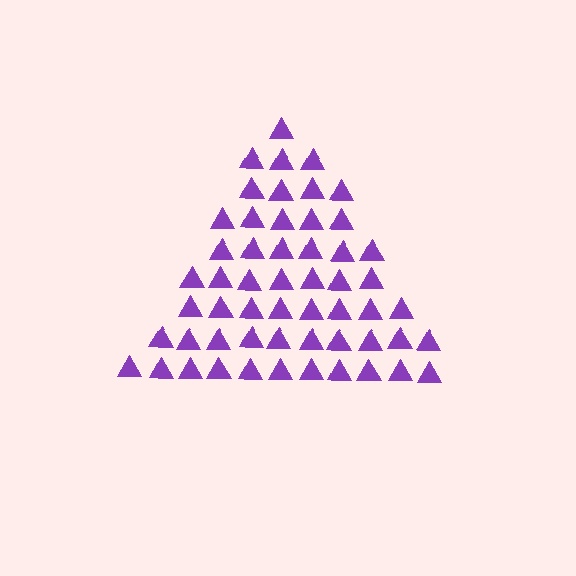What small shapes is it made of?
It is made of small triangles.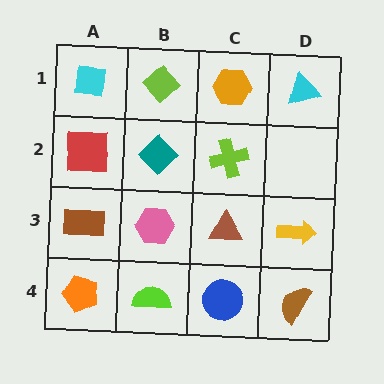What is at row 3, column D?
A yellow arrow.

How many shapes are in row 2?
3 shapes.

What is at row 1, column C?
An orange hexagon.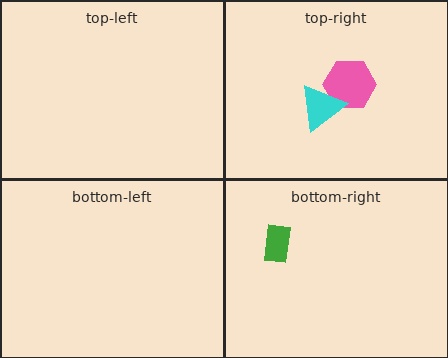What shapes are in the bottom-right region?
The green rectangle.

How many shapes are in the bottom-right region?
1.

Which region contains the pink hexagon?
The top-right region.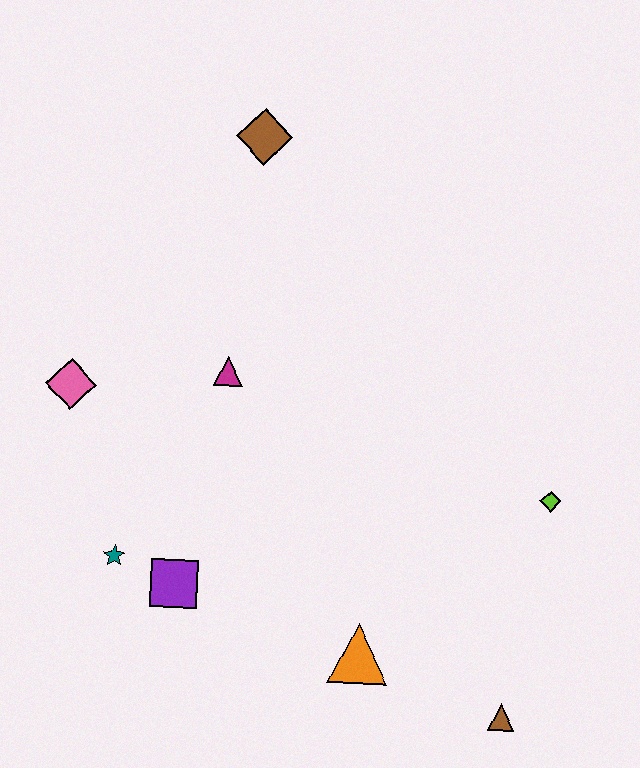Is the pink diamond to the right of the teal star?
No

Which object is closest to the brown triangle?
The orange triangle is closest to the brown triangle.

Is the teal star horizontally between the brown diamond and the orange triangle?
No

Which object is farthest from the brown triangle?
The brown diamond is farthest from the brown triangle.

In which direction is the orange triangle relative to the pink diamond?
The orange triangle is to the right of the pink diamond.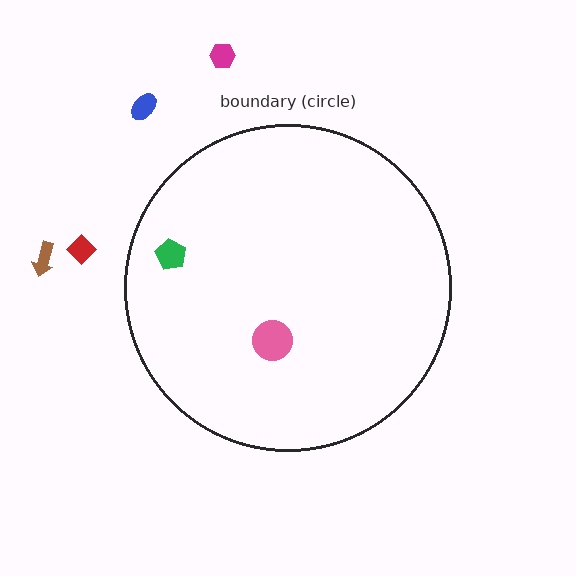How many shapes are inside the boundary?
2 inside, 4 outside.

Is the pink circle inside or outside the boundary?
Inside.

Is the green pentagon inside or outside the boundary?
Inside.